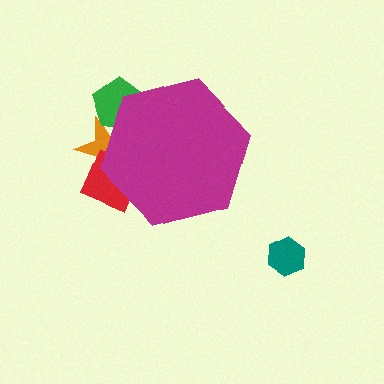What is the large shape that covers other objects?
A magenta hexagon.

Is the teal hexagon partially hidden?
No, the teal hexagon is fully visible.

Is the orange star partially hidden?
Yes, the orange star is partially hidden behind the magenta hexagon.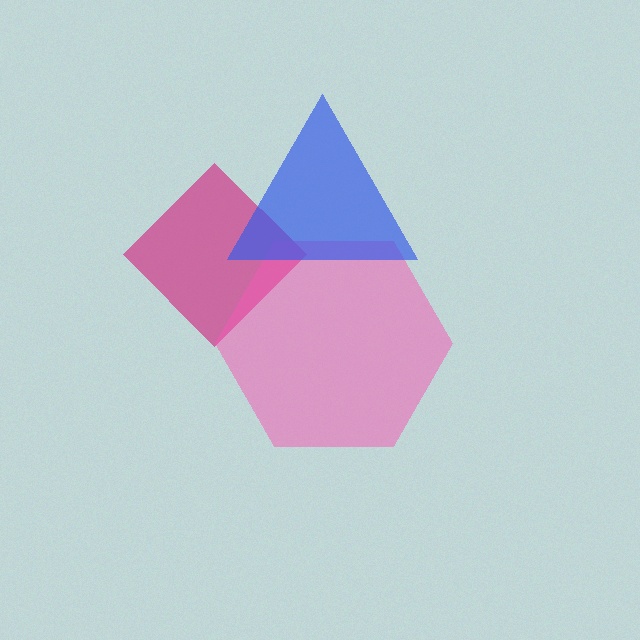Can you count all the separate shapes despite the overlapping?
Yes, there are 3 separate shapes.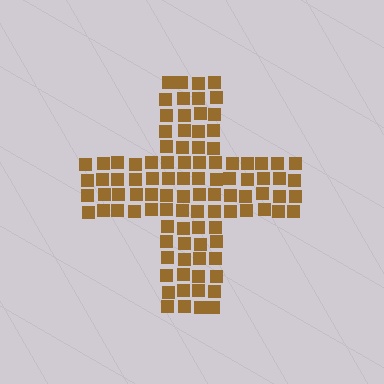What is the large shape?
The large shape is a cross.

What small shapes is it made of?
It is made of small squares.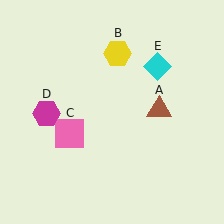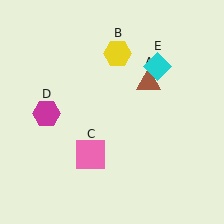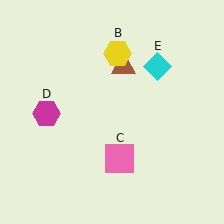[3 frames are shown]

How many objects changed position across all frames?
2 objects changed position: brown triangle (object A), pink square (object C).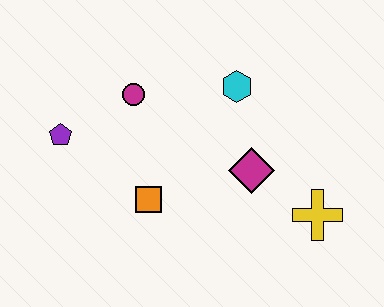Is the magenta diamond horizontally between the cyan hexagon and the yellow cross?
Yes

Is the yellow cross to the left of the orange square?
No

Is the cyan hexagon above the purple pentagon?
Yes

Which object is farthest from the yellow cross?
The purple pentagon is farthest from the yellow cross.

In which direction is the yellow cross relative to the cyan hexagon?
The yellow cross is below the cyan hexagon.